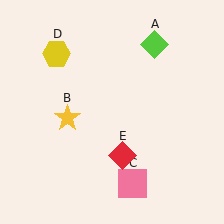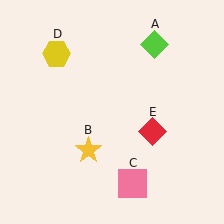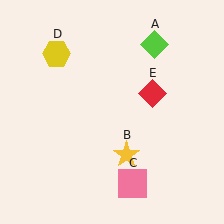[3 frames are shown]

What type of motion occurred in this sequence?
The yellow star (object B), red diamond (object E) rotated counterclockwise around the center of the scene.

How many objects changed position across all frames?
2 objects changed position: yellow star (object B), red diamond (object E).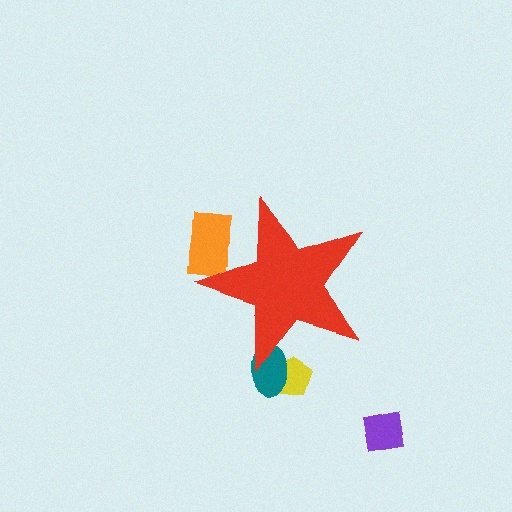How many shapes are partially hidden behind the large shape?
3 shapes are partially hidden.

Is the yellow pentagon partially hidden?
Yes, the yellow pentagon is partially hidden behind the red star.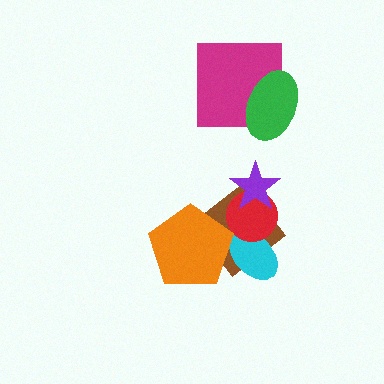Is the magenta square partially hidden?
Yes, it is partially covered by another shape.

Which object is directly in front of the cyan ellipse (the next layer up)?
The red circle is directly in front of the cyan ellipse.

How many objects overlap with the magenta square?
1 object overlaps with the magenta square.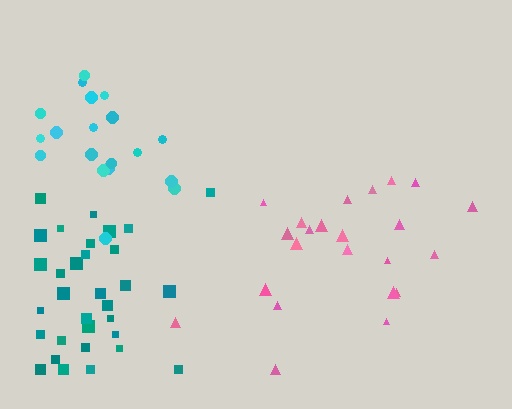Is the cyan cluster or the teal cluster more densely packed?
Teal.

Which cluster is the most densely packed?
Teal.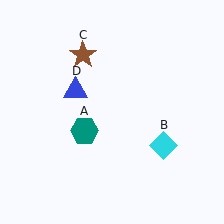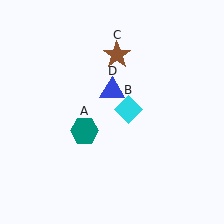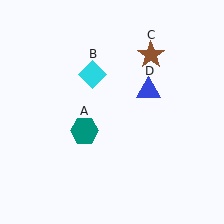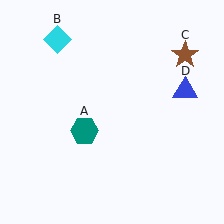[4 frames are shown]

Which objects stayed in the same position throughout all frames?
Teal hexagon (object A) remained stationary.